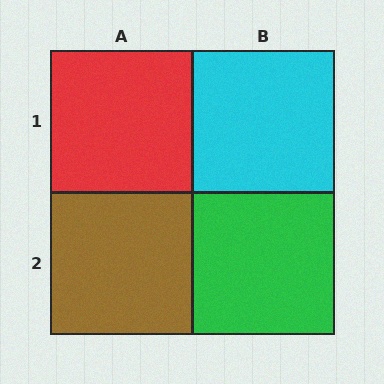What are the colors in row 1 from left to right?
Red, cyan.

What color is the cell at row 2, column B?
Green.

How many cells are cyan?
1 cell is cyan.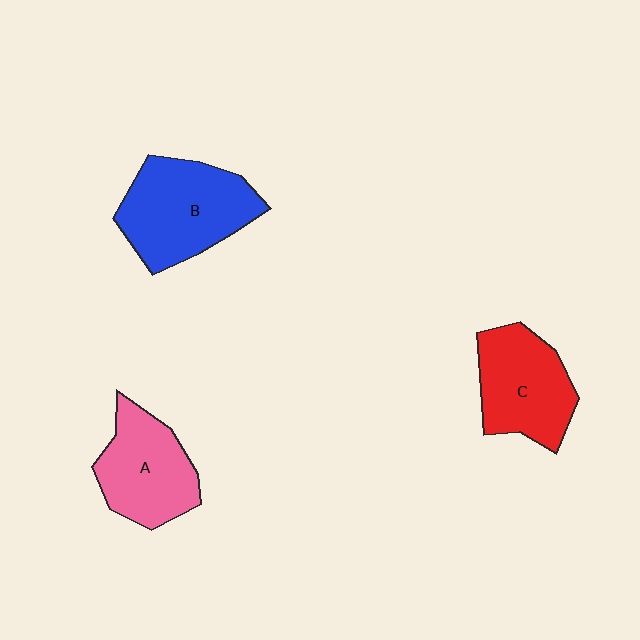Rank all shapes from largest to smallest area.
From largest to smallest: B (blue), C (red), A (pink).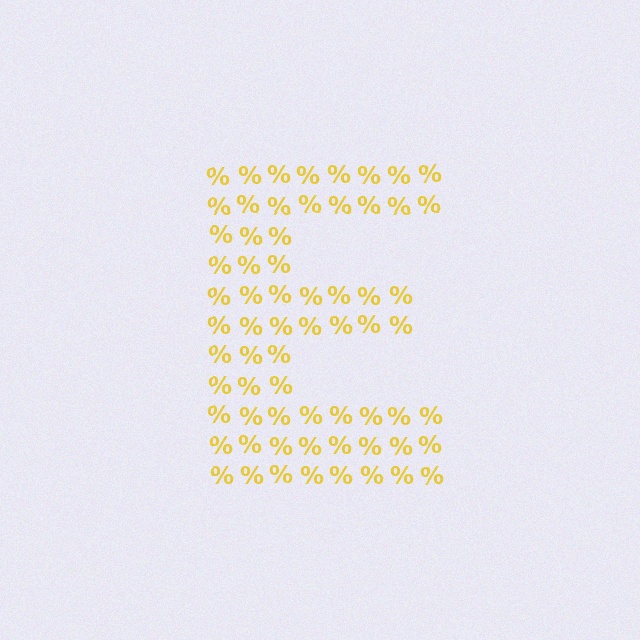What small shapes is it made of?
It is made of small percent signs.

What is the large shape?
The large shape is the letter E.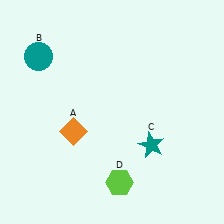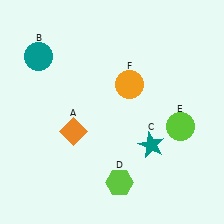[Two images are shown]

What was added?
A lime circle (E), an orange circle (F) were added in Image 2.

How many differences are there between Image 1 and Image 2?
There are 2 differences between the two images.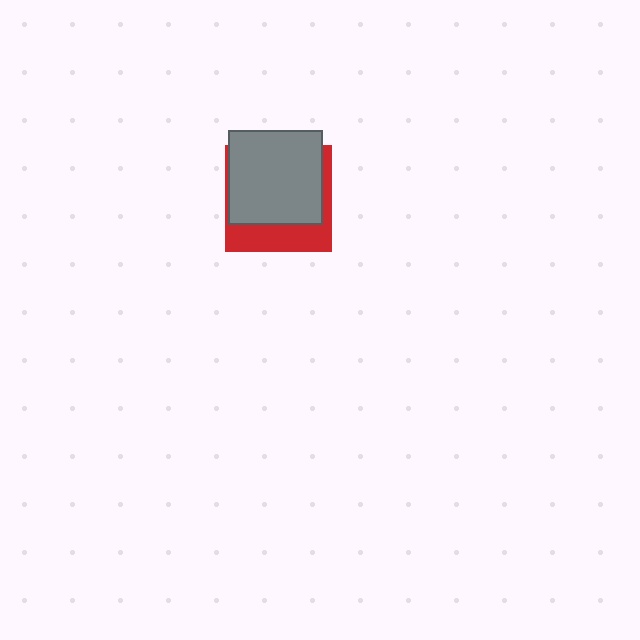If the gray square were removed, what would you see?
You would see the complete red square.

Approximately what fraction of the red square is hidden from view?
Roughly 68% of the red square is hidden behind the gray square.